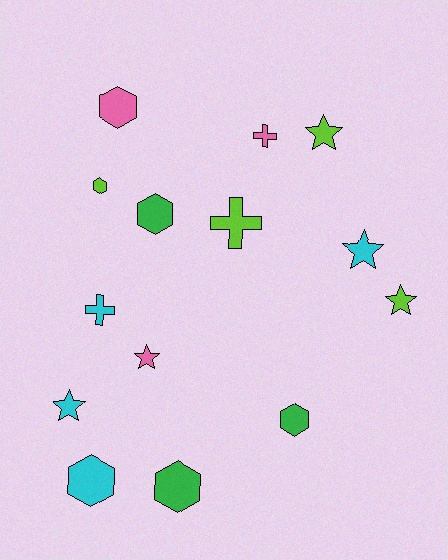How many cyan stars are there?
There are 2 cyan stars.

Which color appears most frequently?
Cyan, with 4 objects.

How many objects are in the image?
There are 14 objects.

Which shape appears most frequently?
Hexagon, with 6 objects.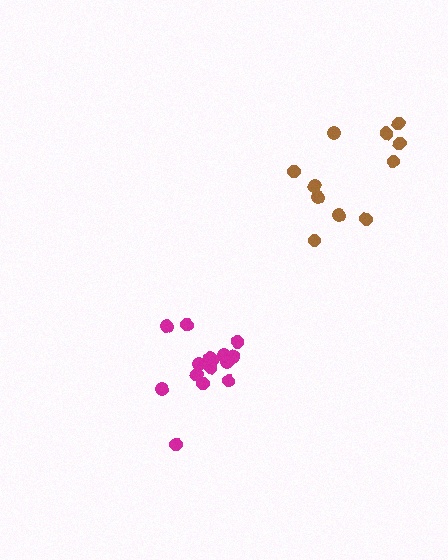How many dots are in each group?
Group 1: 15 dots, Group 2: 11 dots (26 total).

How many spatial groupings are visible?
There are 2 spatial groupings.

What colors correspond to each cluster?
The clusters are colored: magenta, brown.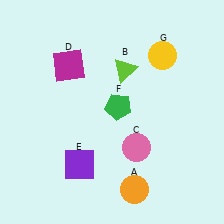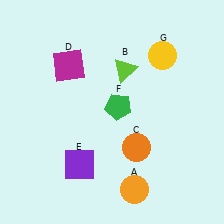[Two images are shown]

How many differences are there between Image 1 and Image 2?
There is 1 difference between the two images.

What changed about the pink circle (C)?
In Image 1, C is pink. In Image 2, it changed to orange.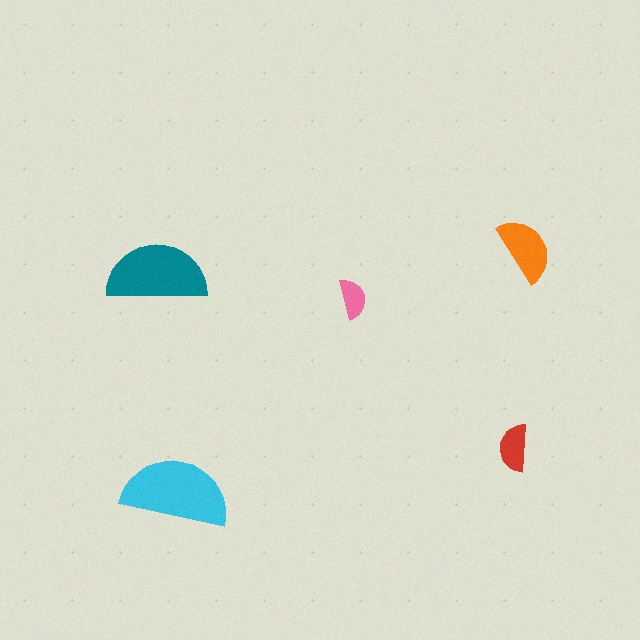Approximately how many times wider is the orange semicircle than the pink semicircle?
About 1.5 times wider.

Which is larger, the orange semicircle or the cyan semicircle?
The cyan one.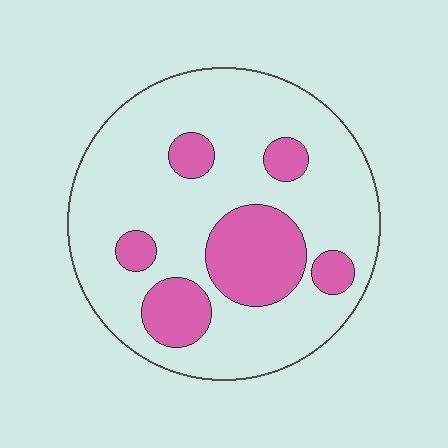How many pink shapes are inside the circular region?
6.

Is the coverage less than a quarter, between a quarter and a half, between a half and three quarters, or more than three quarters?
Less than a quarter.